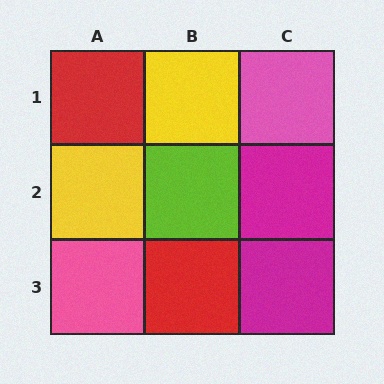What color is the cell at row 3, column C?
Magenta.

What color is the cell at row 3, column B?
Red.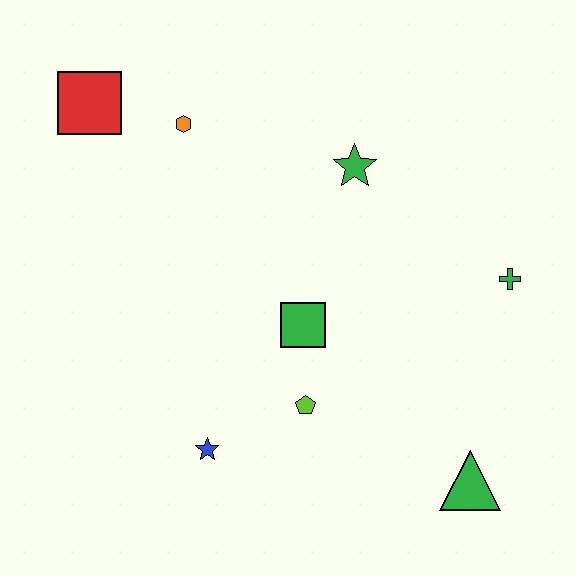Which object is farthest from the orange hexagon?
The green triangle is farthest from the orange hexagon.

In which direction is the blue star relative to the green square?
The blue star is below the green square.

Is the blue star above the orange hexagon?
No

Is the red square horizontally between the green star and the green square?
No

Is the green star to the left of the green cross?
Yes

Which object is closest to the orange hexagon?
The red square is closest to the orange hexagon.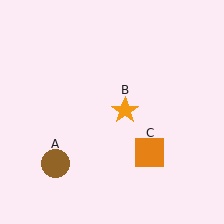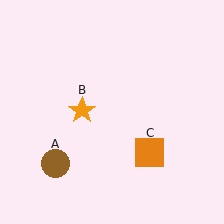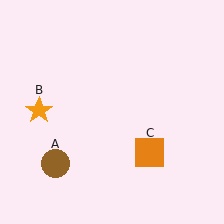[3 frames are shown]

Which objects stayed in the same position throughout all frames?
Brown circle (object A) and orange square (object C) remained stationary.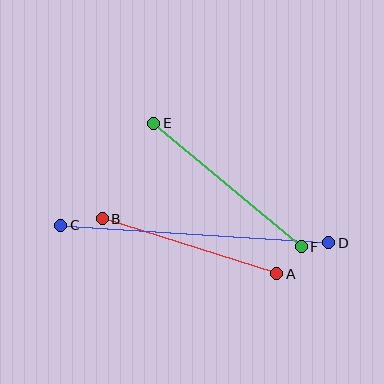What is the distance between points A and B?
The distance is approximately 183 pixels.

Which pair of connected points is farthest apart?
Points C and D are farthest apart.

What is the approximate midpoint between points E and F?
The midpoint is at approximately (227, 185) pixels.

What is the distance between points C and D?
The distance is approximately 269 pixels.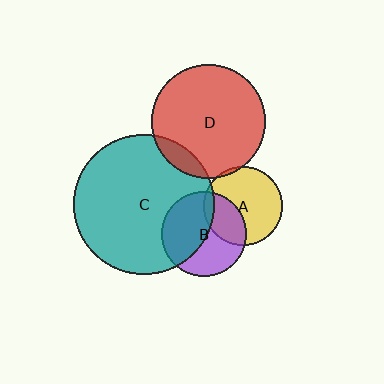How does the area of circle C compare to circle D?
Approximately 1.5 times.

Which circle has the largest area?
Circle C (teal).